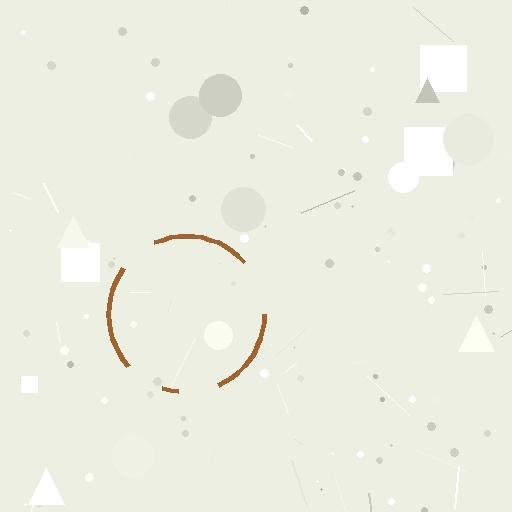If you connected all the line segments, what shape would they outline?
They would outline a circle.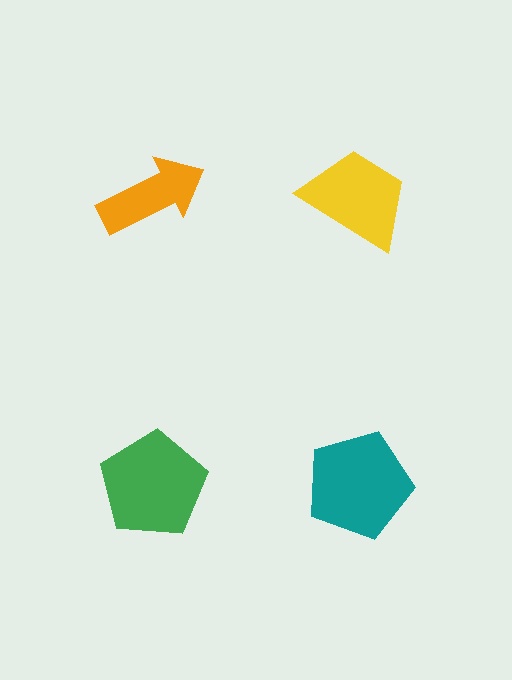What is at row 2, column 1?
A green pentagon.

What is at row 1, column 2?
A yellow trapezoid.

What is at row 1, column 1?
An orange arrow.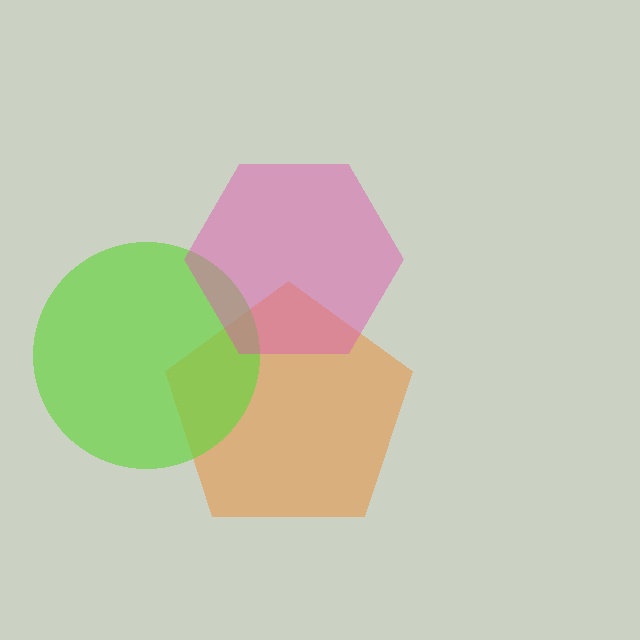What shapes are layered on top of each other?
The layered shapes are: an orange pentagon, a lime circle, a pink hexagon.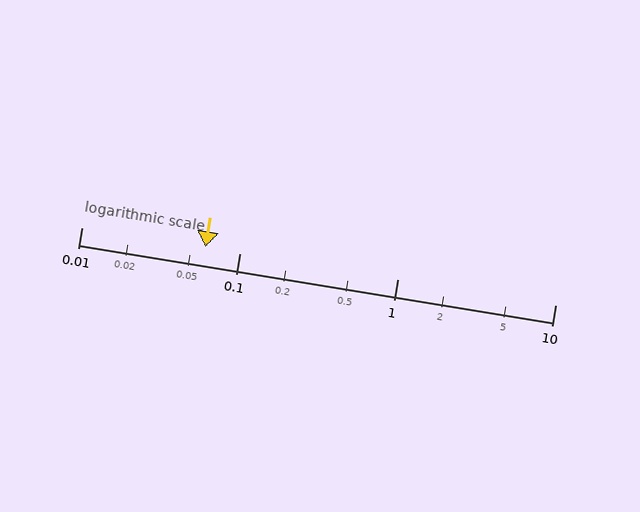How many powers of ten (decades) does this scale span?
The scale spans 3 decades, from 0.01 to 10.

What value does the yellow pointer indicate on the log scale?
The pointer indicates approximately 0.061.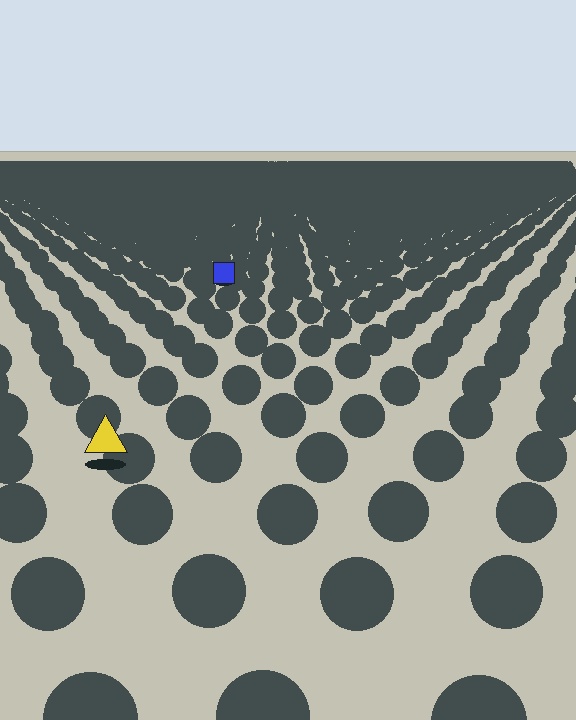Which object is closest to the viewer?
The yellow triangle is closest. The texture marks near it are larger and more spread out.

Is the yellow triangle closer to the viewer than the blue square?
Yes. The yellow triangle is closer — you can tell from the texture gradient: the ground texture is coarser near it.